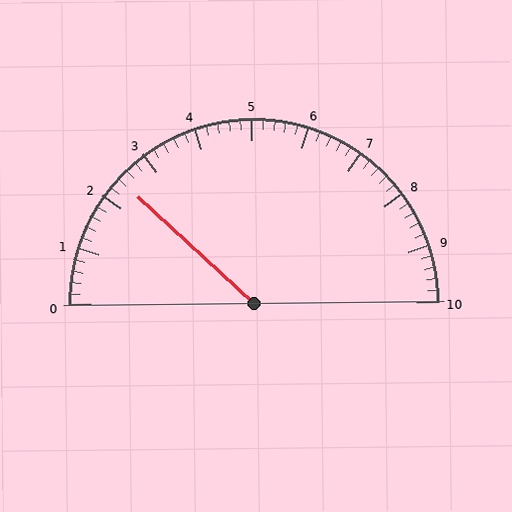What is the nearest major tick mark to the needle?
The nearest major tick mark is 2.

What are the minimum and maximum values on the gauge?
The gauge ranges from 0 to 10.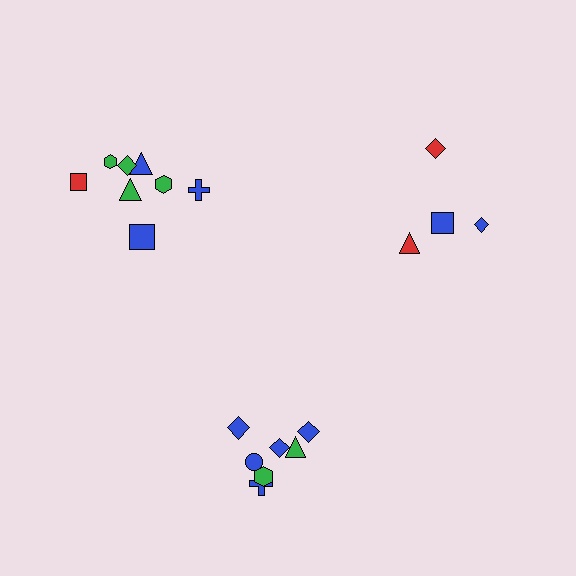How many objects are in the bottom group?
There are 7 objects.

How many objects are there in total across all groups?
There are 19 objects.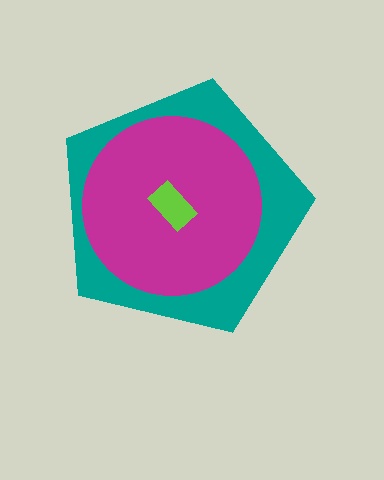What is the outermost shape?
The teal pentagon.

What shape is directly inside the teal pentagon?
The magenta circle.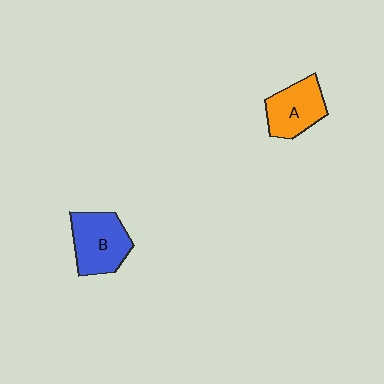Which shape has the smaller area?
Shape A (orange).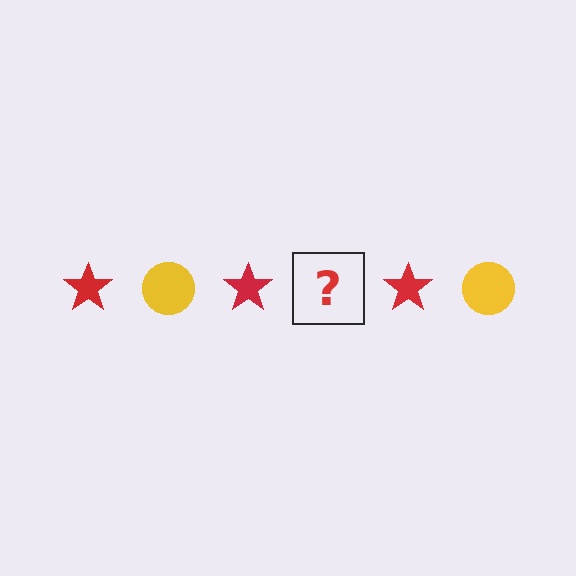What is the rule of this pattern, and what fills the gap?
The rule is that the pattern alternates between red star and yellow circle. The gap should be filled with a yellow circle.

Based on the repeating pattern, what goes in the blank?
The blank should be a yellow circle.